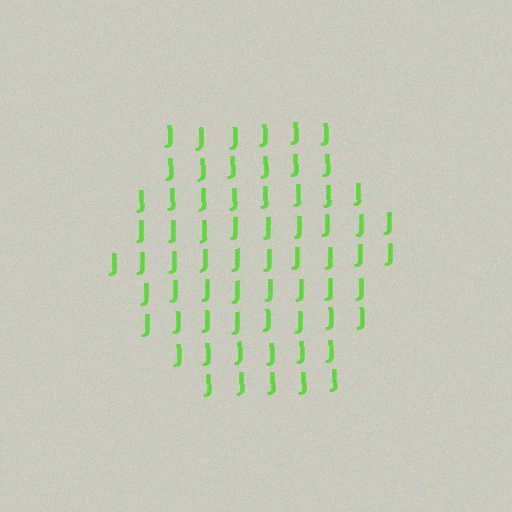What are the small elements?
The small elements are letter J's.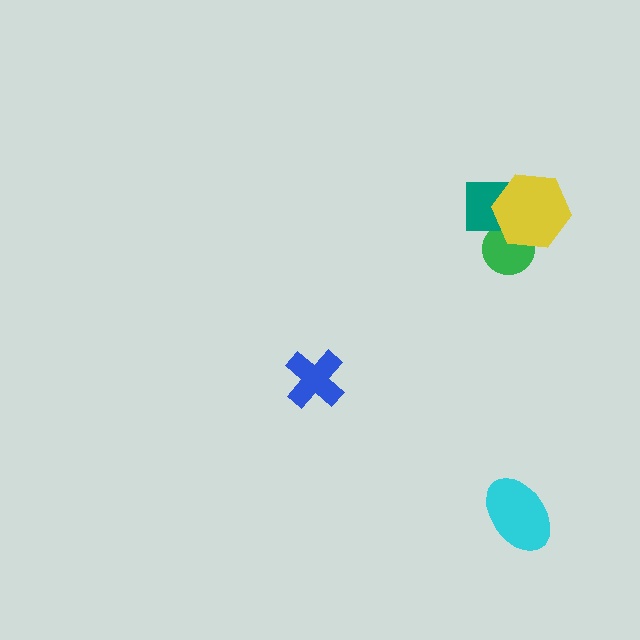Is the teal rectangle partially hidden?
Yes, it is partially covered by another shape.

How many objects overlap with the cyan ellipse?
0 objects overlap with the cyan ellipse.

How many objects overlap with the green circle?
2 objects overlap with the green circle.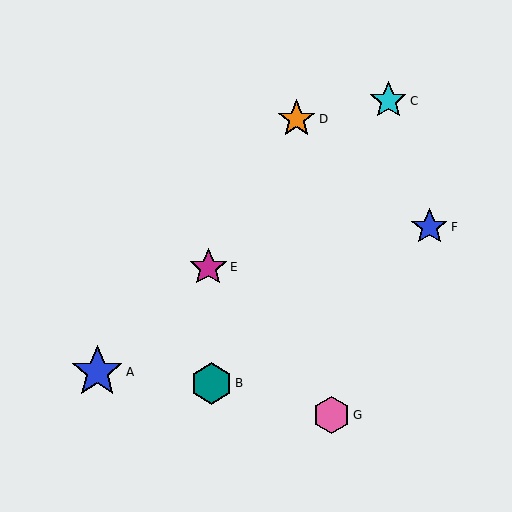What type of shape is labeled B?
Shape B is a teal hexagon.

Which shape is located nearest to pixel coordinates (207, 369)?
The teal hexagon (labeled B) at (211, 383) is nearest to that location.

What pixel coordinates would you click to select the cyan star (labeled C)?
Click at (388, 101) to select the cyan star C.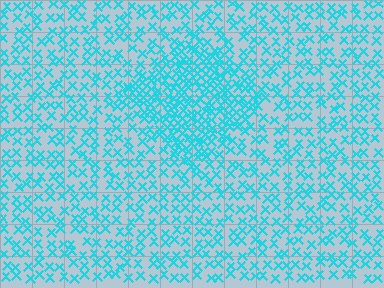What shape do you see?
I see a diamond.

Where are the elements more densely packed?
The elements are more densely packed inside the diamond boundary.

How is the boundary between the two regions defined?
The boundary is defined by a change in element density (approximately 2.1x ratio). All elements are the same color, size, and shape.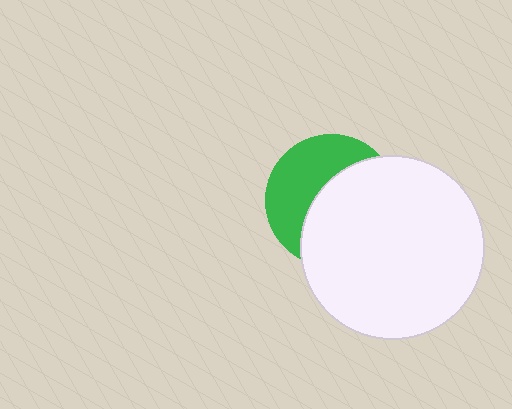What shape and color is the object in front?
The object in front is a white circle.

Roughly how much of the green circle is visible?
A small part of it is visible (roughly 43%).